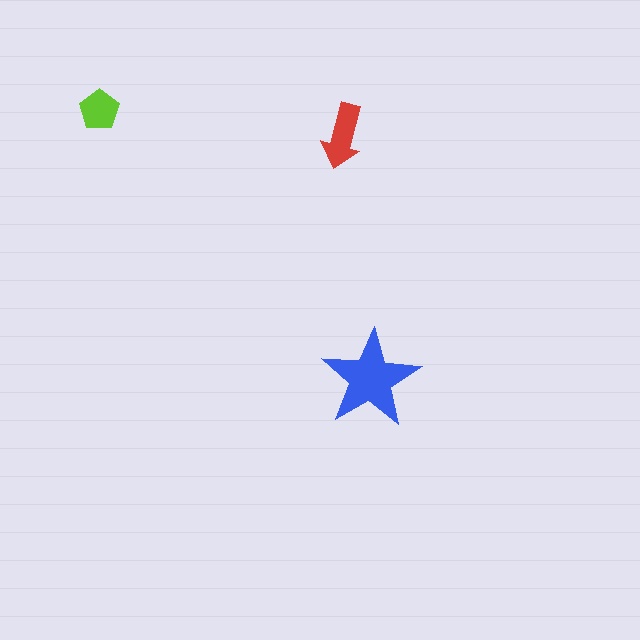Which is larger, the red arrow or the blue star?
The blue star.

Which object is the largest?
The blue star.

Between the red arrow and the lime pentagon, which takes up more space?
The red arrow.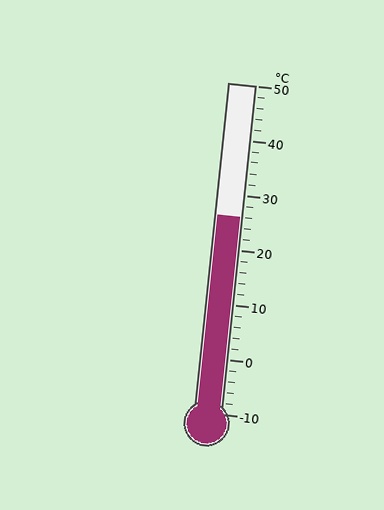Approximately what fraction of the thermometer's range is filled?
The thermometer is filled to approximately 60% of its range.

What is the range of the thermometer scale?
The thermometer scale ranges from -10°C to 50°C.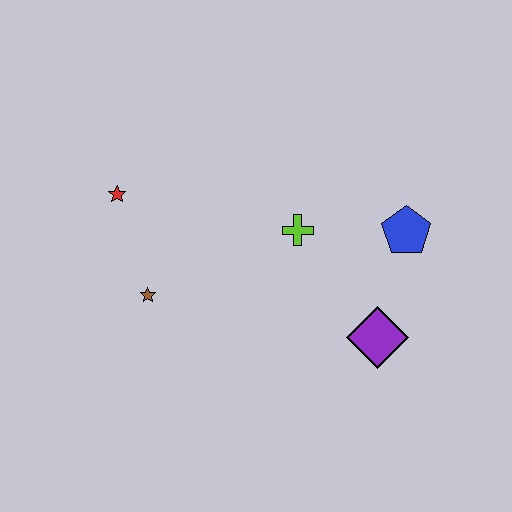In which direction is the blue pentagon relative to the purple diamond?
The blue pentagon is above the purple diamond.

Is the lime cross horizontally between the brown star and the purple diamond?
Yes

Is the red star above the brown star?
Yes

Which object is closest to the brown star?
The red star is closest to the brown star.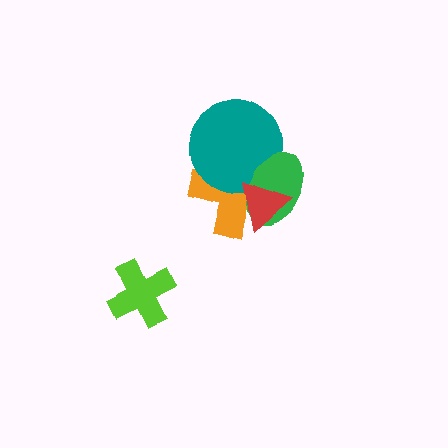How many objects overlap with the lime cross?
0 objects overlap with the lime cross.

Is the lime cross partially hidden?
No, no other shape covers it.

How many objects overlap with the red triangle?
3 objects overlap with the red triangle.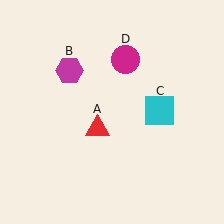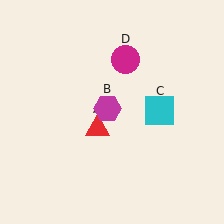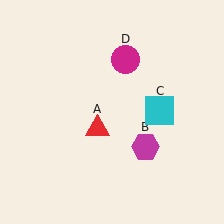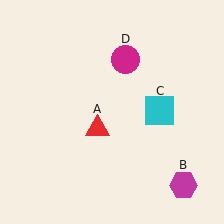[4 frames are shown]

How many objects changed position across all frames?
1 object changed position: magenta hexagon (object B).